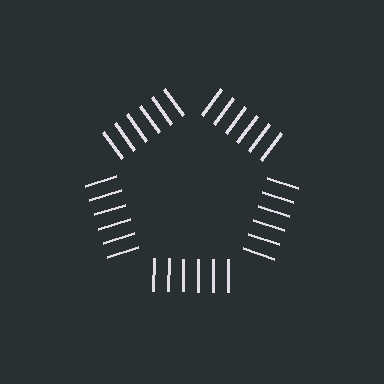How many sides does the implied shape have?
5 sides — the line-ends trace a pentagon.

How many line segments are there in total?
30 — 6 along each of the 5 edges.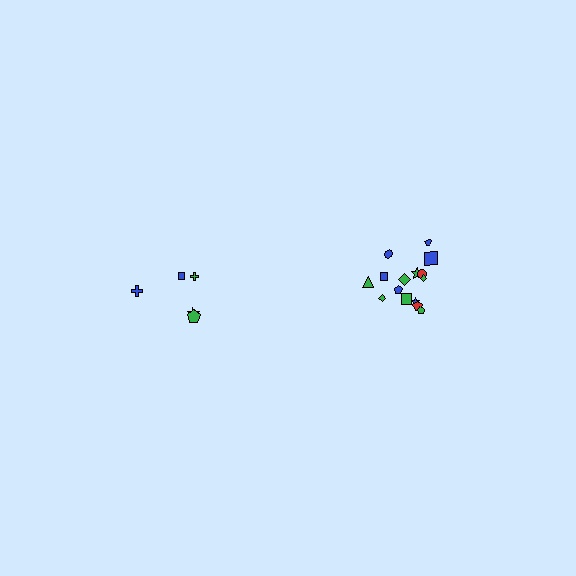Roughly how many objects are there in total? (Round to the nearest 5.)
Roughly 20 objects in total.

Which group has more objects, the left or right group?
The right group.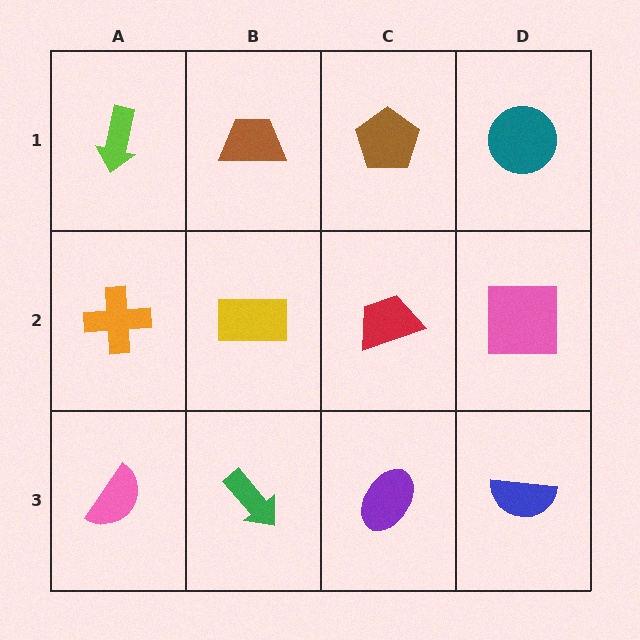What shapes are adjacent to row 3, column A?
An orange cross (row 2, column A), a green arrow (row 3, column B).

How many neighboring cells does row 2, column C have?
4.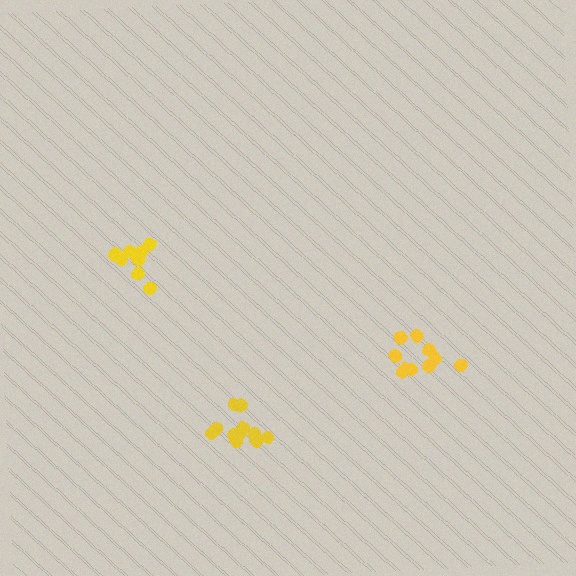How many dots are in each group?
Group 1: 8 dots, Group 2: 10 dots, Group 3: 11 dots (29 total).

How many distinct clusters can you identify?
There are 3 distinct clusters.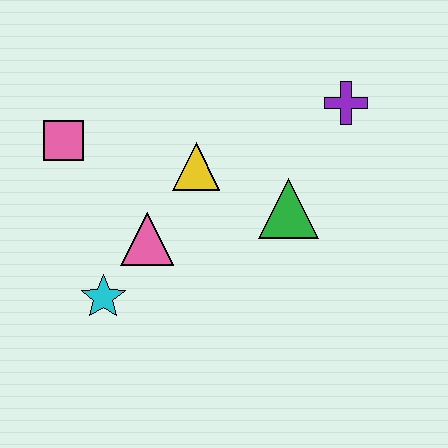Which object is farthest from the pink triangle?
The purple cross is farthest from the pink triangle.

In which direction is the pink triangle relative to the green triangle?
The pink triangle is to the left of the green triangle.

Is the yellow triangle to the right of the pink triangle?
Yes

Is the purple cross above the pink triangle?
Yes